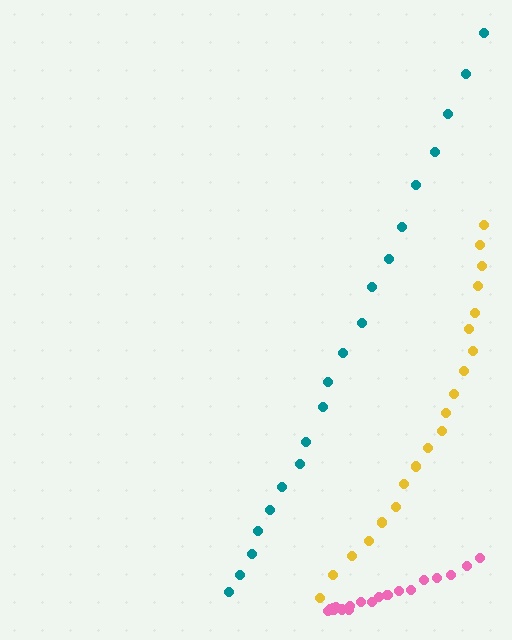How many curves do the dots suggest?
There are 3 distinct paths.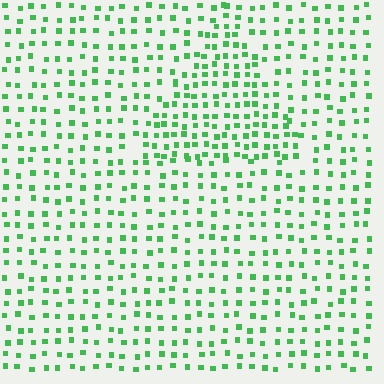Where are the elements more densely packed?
The elements are more densely packed inside the triangle boundary.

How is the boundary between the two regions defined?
The boundary is defined by a change in element density (approximately 1.6x ratio). All elements are the same color, size, and shape.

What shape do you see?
I see a triangle.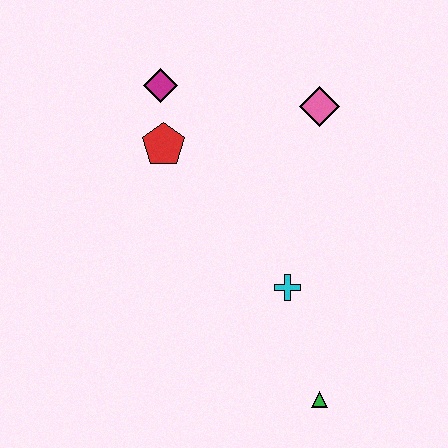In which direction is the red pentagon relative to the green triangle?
The red pentagon is above the green triangle.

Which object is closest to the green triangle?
The cyan cross is closest to the green triangle.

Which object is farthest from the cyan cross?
The magenta diamond is farthest from the cyan cross.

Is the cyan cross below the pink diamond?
Yes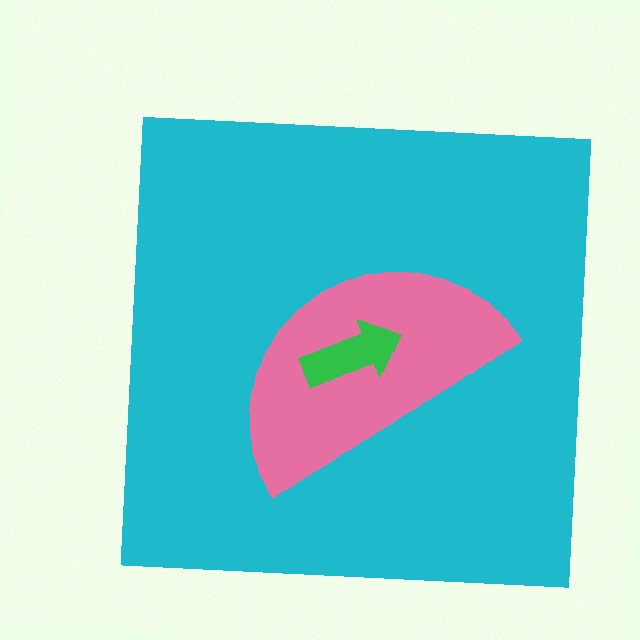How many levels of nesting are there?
3.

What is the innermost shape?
The green arrow.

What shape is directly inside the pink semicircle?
The green arrow.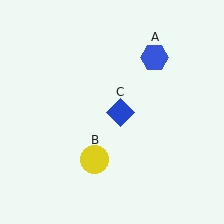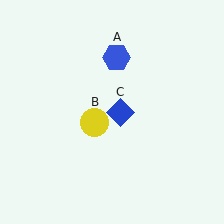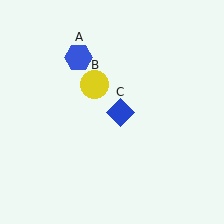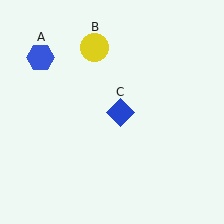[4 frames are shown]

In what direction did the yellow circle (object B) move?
The yellow circle (object B) moved up.